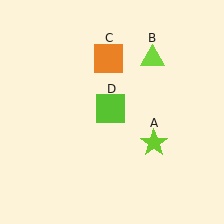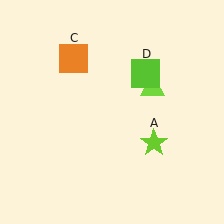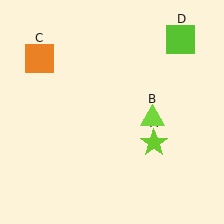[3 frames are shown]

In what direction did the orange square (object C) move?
The orange square (object C) moved left.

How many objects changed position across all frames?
3 objects changed position: lime triangle (object B), orange square (object C), lime square (object D).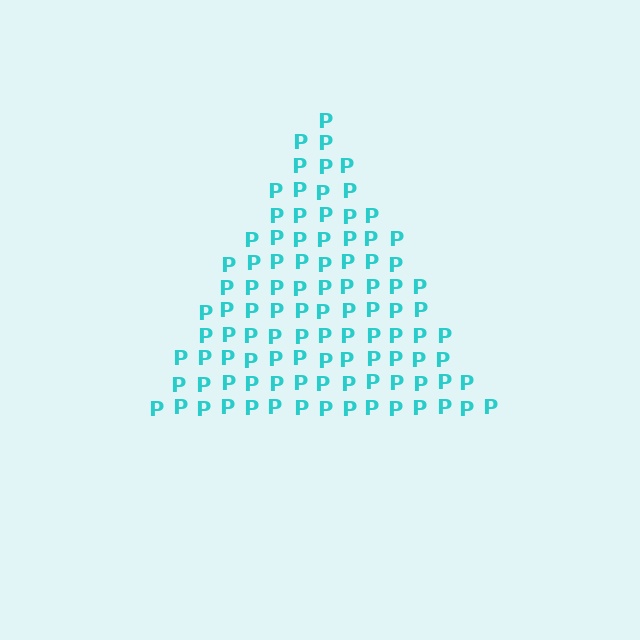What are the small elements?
The small elements are letter P's.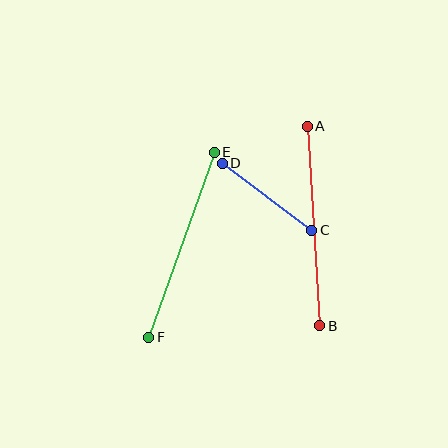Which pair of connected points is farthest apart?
Points A and B are farthest apart.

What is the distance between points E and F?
The distance is approximately 196 pixels.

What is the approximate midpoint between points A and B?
The midpoint is at approximately (314, 226) pixels.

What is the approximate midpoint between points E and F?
The midpoint is at approximately (181, 245) pixels.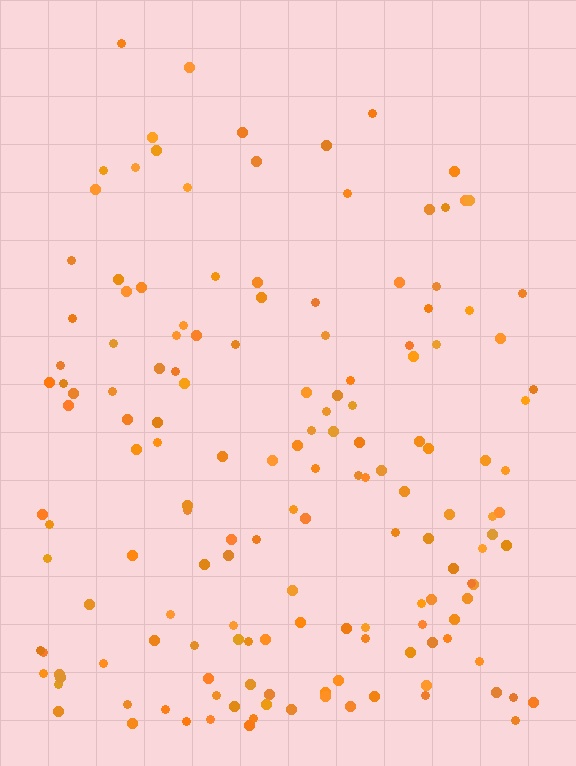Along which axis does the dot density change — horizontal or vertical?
Vertical.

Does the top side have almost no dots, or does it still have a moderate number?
Still a moderate number, just noticeably fewer than the bottom.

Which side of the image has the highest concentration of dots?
The bottom.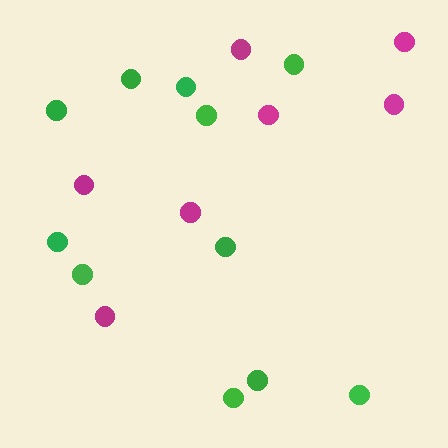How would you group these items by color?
There are 2 groups: one group of magenta circles (7) and one group of green circles (11).